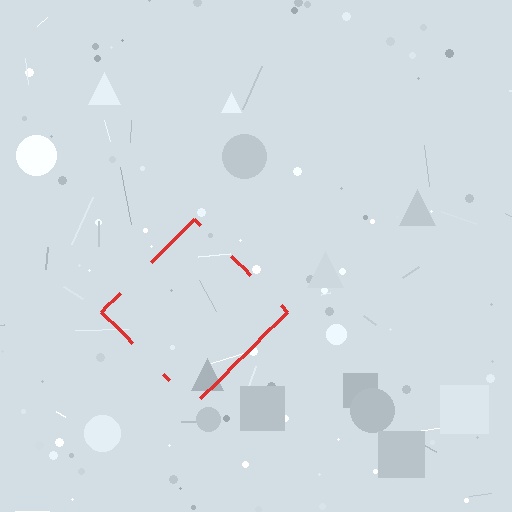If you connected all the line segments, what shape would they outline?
They would outline a diamond.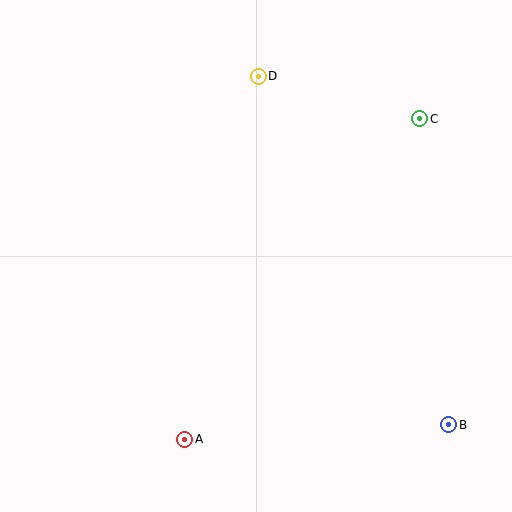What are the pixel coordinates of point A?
Point A is at (185, 439).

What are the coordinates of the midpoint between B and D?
The midpoint between B and D is at (353, 251).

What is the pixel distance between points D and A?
The distance between D and A is 370 pixels.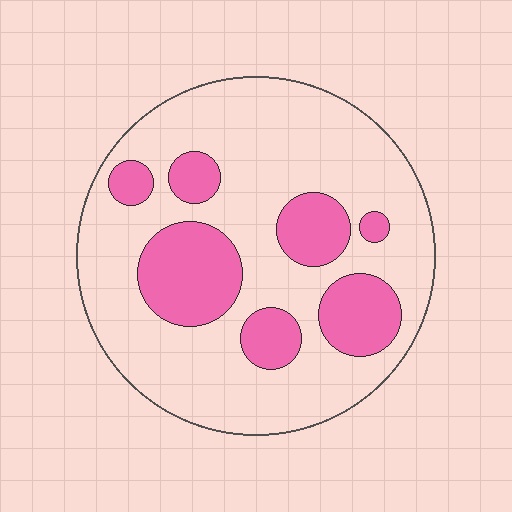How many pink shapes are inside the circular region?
7.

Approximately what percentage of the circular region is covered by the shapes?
Approximately 25%.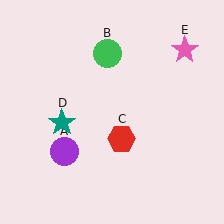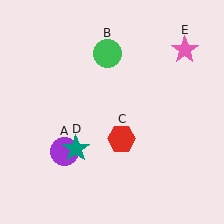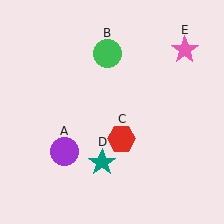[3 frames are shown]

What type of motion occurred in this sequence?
The teal star (object D) rotated counterclockwise around the center of the scene.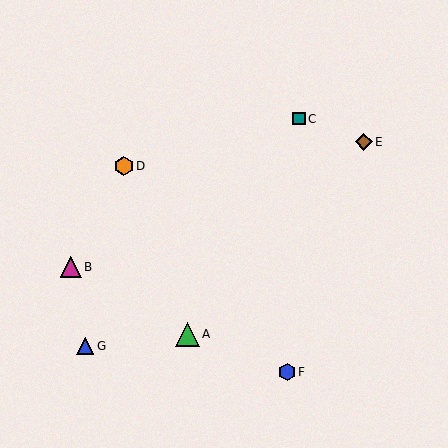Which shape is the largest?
The green triangle (labeled A) is the largest.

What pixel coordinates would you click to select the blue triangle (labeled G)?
Click at (85, 346) to select the blue triangle G.